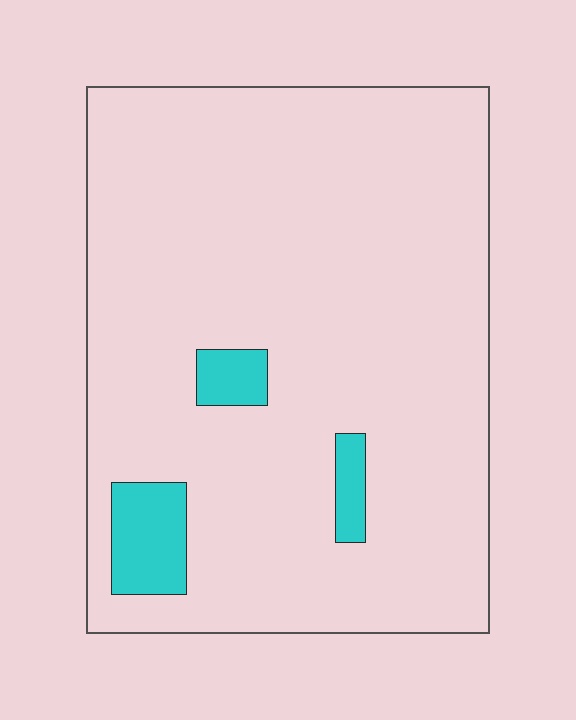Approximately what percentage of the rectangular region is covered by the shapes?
Approximately 5%.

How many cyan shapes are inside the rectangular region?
3.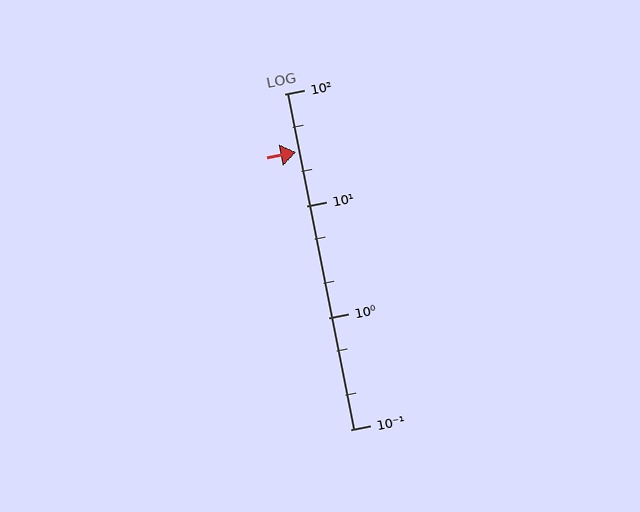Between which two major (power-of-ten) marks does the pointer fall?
The pointer is between 10 and 100.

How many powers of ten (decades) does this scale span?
The scale spans 3 decades, from 0.1 to 100.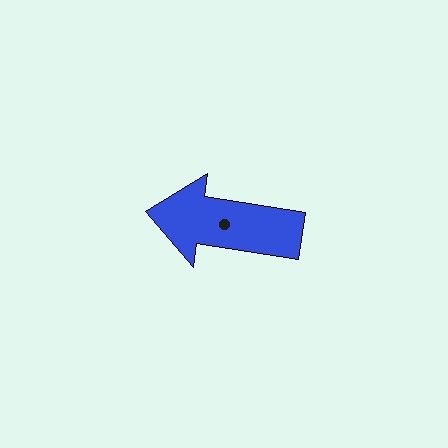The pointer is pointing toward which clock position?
Roughly 9 o'clock.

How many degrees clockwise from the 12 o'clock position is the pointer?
Approximately 279 degrees.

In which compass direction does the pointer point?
West.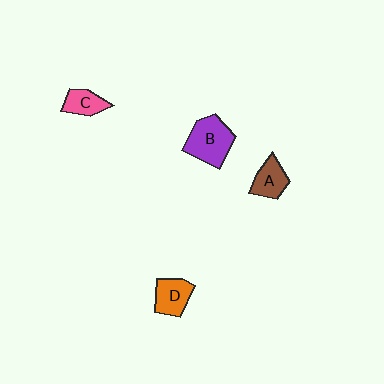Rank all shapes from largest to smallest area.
From largest to smallest: B (purple), D (orange), A (brown), C (pink).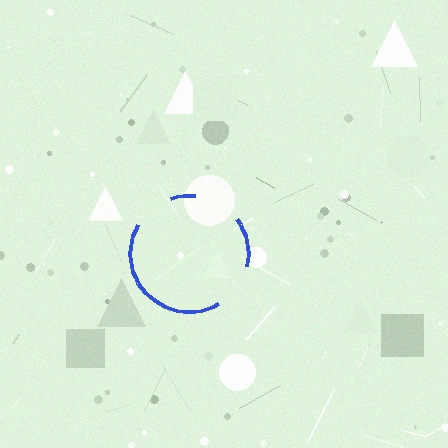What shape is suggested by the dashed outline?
The dashed outline suggests a circle.